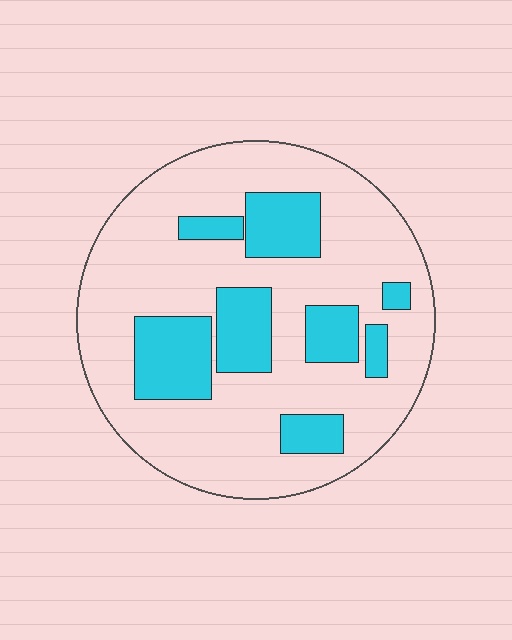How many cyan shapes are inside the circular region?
8.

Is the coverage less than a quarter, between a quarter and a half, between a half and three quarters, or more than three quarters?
Between a quarter and a half.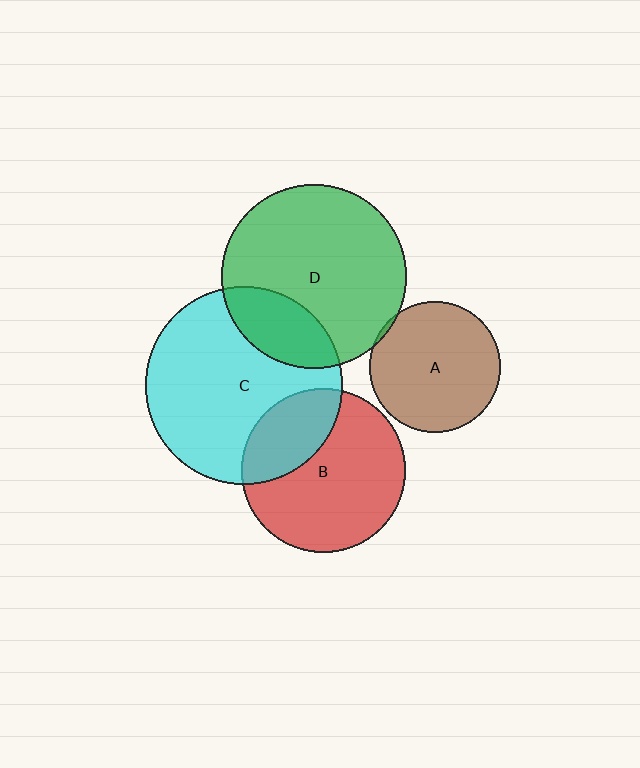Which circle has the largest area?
Circle C (cyan).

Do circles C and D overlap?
Yes.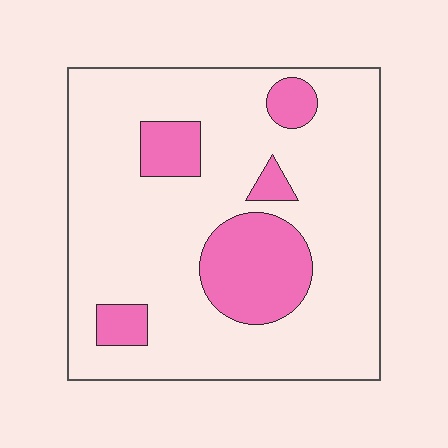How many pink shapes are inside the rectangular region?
5.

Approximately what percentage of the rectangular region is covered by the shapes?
Approximately 20%.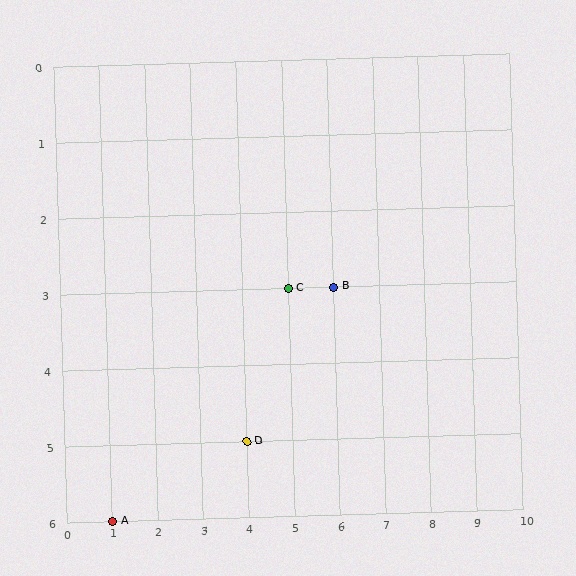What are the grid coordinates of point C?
Point C is at grid coordinates (5, 3).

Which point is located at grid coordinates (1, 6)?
Point A is at (1, 6).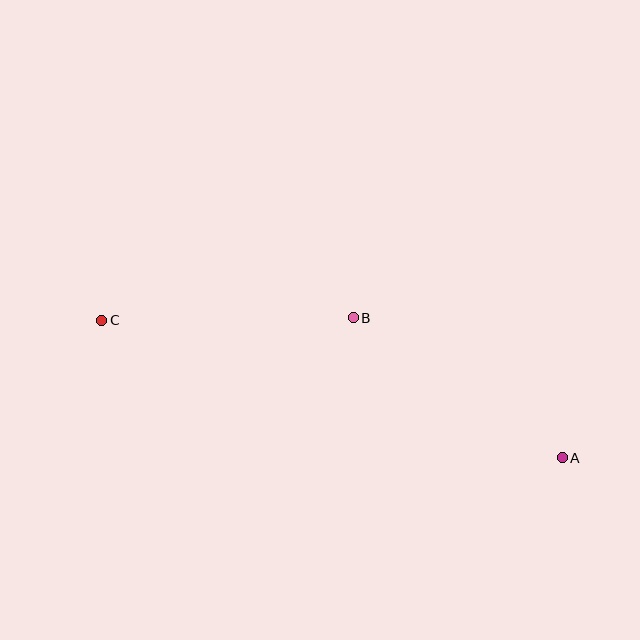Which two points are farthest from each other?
Points A and C are farthest from each other.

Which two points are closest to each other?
Points B and C are closest to each other.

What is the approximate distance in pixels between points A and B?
The distance between A and B is approximately 252 pixels.